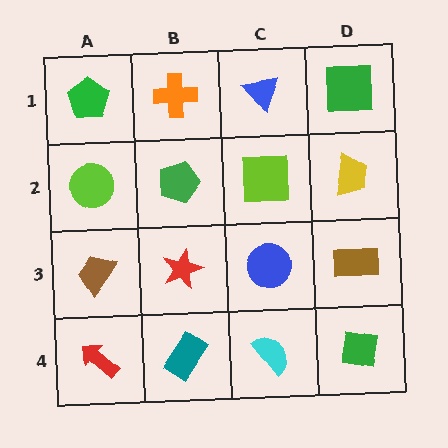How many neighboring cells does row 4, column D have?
2.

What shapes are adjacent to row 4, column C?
A blue circle (row 3, column C), a teal rectangle (row 4, column B), a green square (row 4, column D).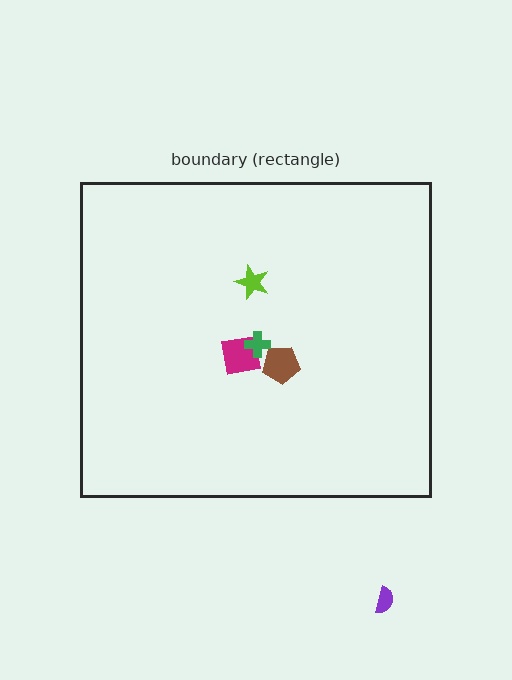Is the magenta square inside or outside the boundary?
Inside.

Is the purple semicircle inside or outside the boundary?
Outside.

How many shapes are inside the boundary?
4 inside, 1 outside.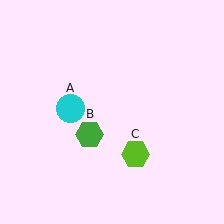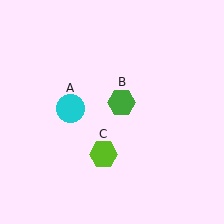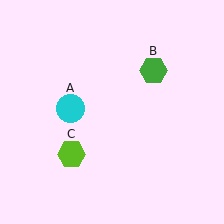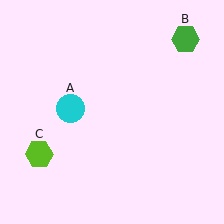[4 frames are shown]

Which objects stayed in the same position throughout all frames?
Cyan circle (object A) remained stationary.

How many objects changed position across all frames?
2 objects changed position: green hexagon (object B), lime hexagon (object C).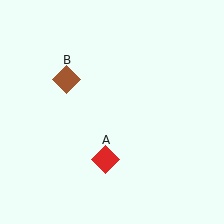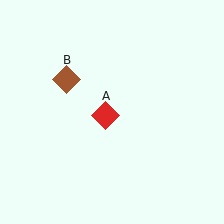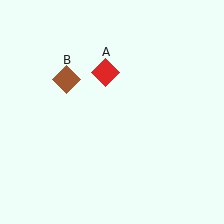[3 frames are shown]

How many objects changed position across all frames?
1 object changed position: red diamond (object A).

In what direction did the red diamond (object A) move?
The red diamond (object A) moved up.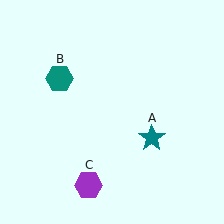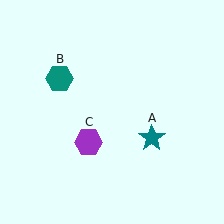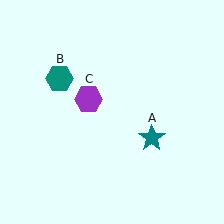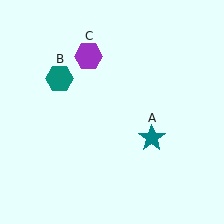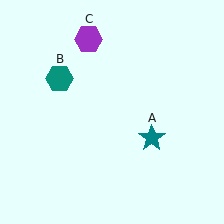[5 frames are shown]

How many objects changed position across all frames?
1 object changed position: purple hexagon (object C).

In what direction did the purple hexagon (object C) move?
The purple hexagon (object C) moved up.